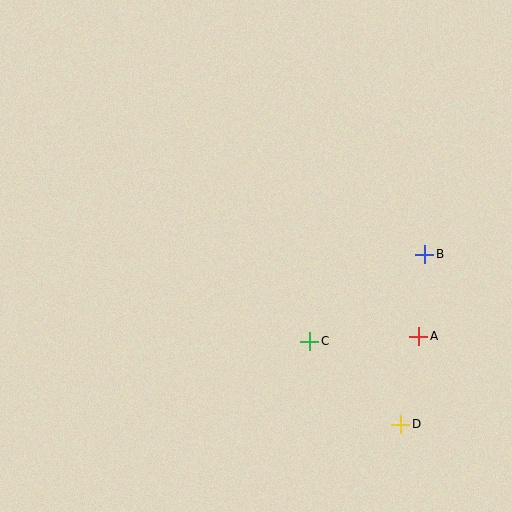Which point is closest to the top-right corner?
Point B is closest to the top-right corner.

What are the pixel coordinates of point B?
Point B is at (425, 254).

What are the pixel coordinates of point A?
Point A is at (418, 336).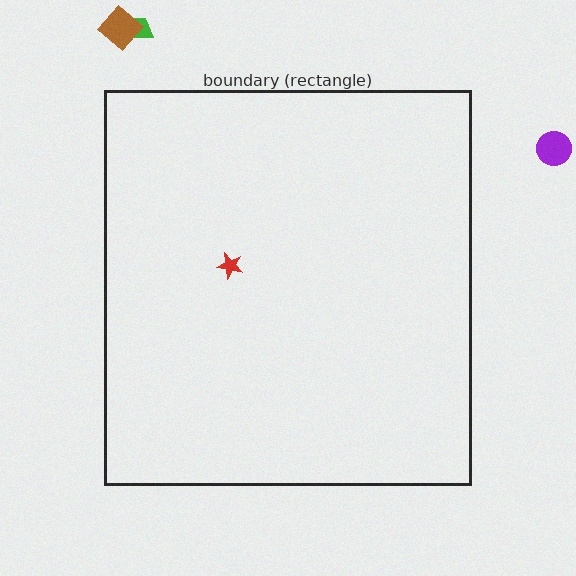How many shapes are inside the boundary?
1 inside, 3 outside.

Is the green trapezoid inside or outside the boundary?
Outside.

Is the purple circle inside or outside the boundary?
Outside.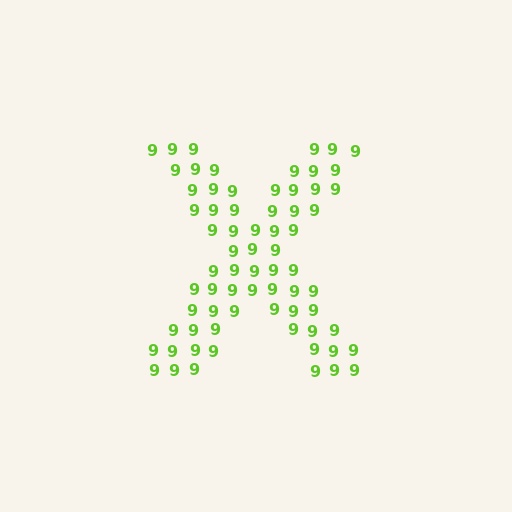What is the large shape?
The large shape is the letter X.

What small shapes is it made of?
It is made of small digit 9's.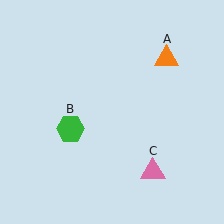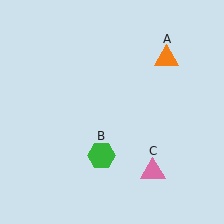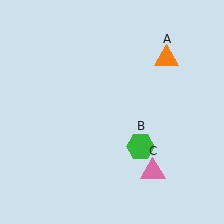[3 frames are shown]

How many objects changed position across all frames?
1 object changed position: green hexagon (object B).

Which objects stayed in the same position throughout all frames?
Orange triangle (object A) and pink triangle (object C) remained stationary.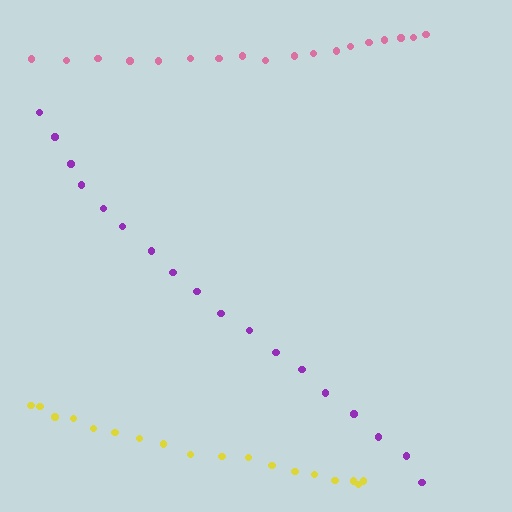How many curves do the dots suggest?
There are 3 distinct paths.